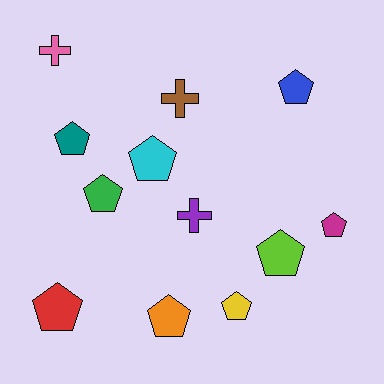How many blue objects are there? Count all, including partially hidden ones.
There is 1 blue object.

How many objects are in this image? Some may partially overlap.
There are 12 objects.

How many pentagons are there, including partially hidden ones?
There are 9 pentagons.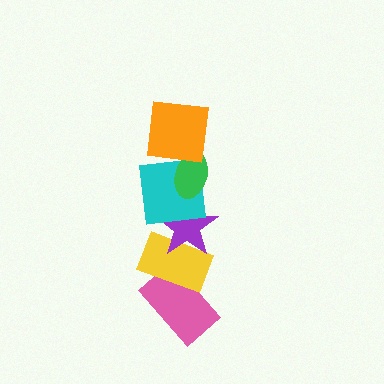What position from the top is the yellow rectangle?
The yellow rectangle is 5th from the top.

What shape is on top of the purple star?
The cyan square is on top of the purple star.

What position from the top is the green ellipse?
The green ellipse is 2nd from the top.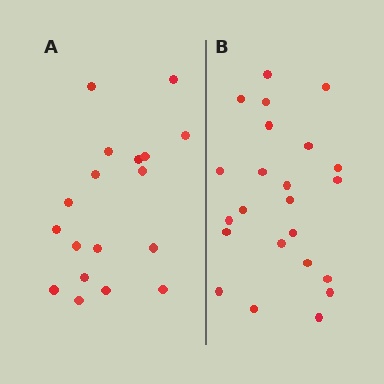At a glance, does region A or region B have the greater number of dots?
Region B (the right region) has more dots.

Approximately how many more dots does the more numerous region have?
Region B has about 5 more dots than region A.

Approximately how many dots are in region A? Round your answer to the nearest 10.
About 20 dots. (The exact count is 18, which rounds to 20.)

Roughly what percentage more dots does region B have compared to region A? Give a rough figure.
About 30% more.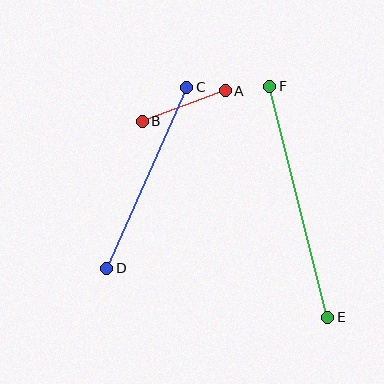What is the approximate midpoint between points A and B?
The midpoint is at approximately (184, 106) pixels.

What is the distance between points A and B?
The distance is approximately 88 pixels.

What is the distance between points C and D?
The distance is approximately 198 pixels.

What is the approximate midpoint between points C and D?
The midpoint is at approximately (147, 178) pixels.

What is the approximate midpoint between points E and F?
The midpoint is at approximately (299, 202) pixels.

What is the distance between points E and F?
The distance is approximately 238 pixels.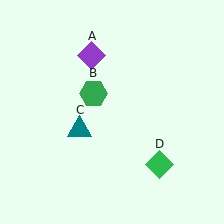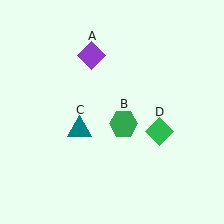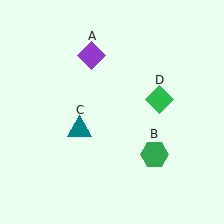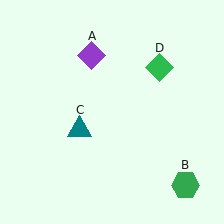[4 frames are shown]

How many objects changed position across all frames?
2 objects changed position: green hexagon (object B), green diamond (object D).